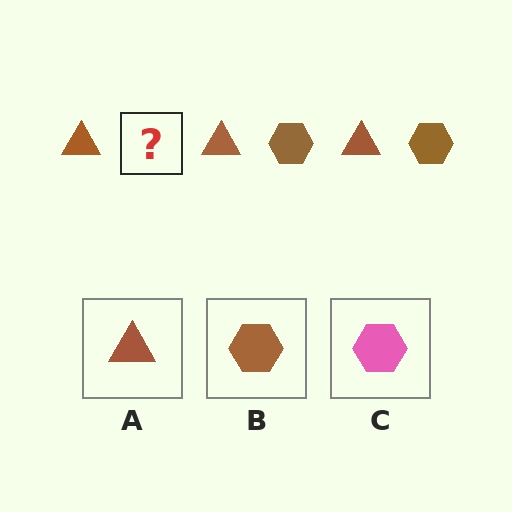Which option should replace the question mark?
Option B.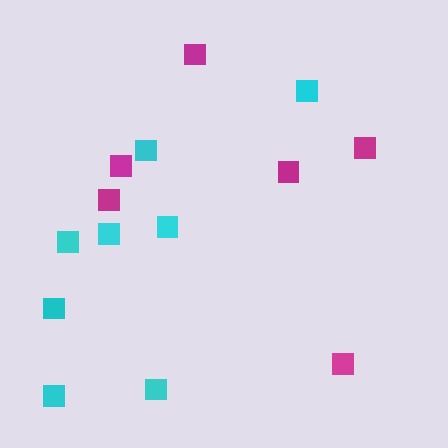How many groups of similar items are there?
There are 2 groups: one group of magenta squares (6) and one group of cyan squares (8).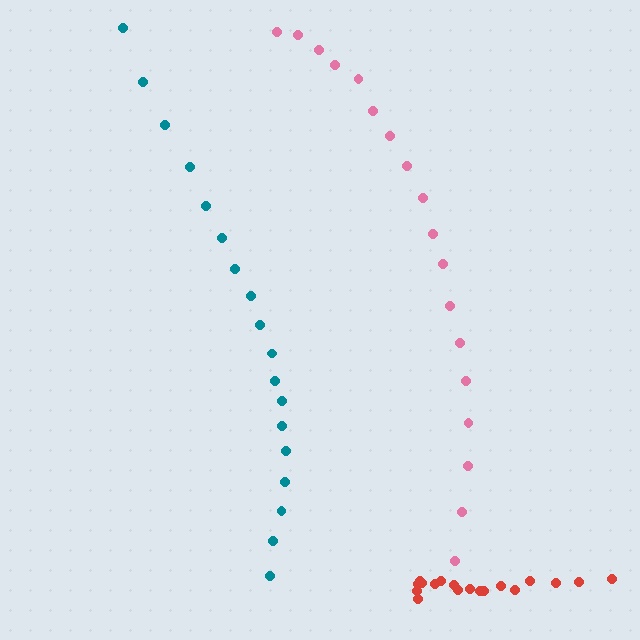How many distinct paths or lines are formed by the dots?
There are 3 distinct paths.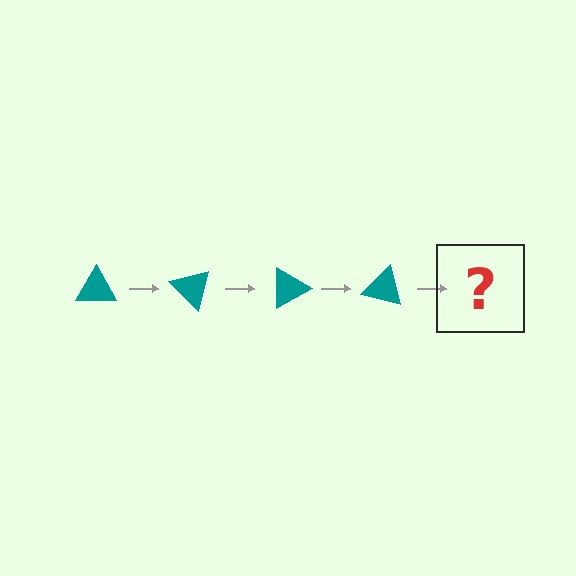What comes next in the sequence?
The next element should be a teal triangle rotated 180 degrees.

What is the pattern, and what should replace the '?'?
The pattern is that the triangle rotates 45 degrees each step. The '?' should be a teal triangle rotated 180 degrees.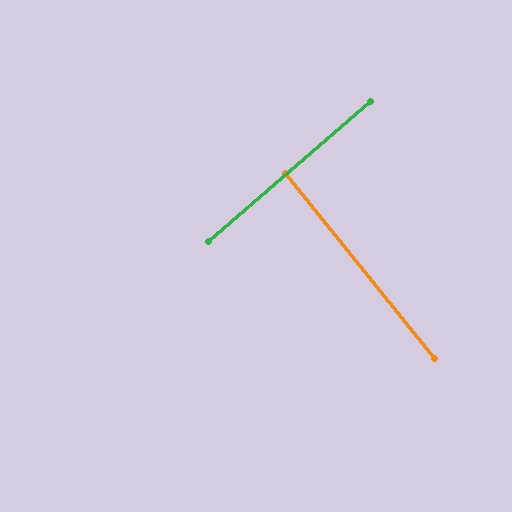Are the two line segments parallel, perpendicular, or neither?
Perpendicular — they meet at approximately 88°.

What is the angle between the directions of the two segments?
Approximately 88 degrees.